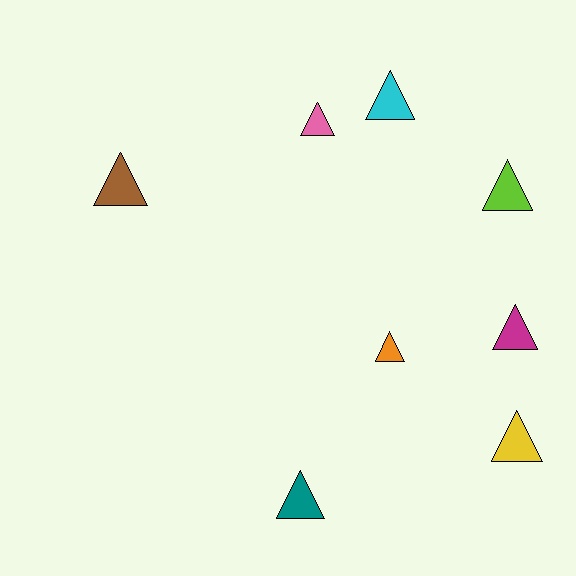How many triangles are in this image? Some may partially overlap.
There are 8 triangles.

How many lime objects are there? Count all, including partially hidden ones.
There is 1 lime object.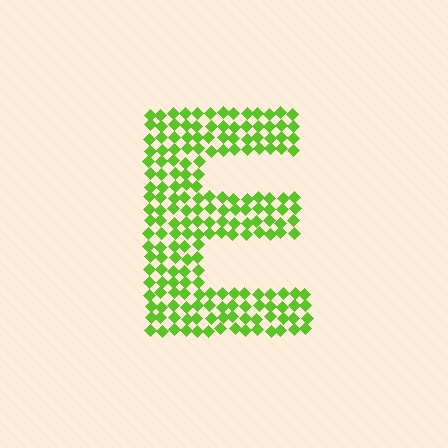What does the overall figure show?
The overall figure shows the letter E.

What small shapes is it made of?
It is made of small diamonds.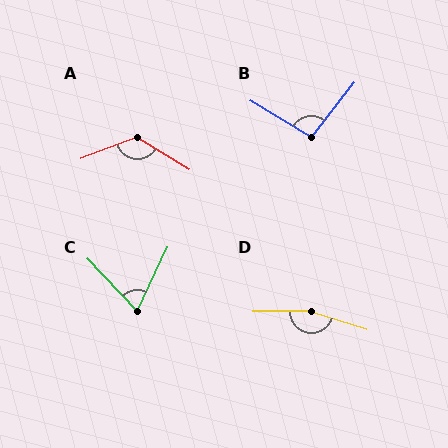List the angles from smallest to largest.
C (69°), B (97°), A (128°), D (162°).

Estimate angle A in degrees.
Approximately 128 degrees.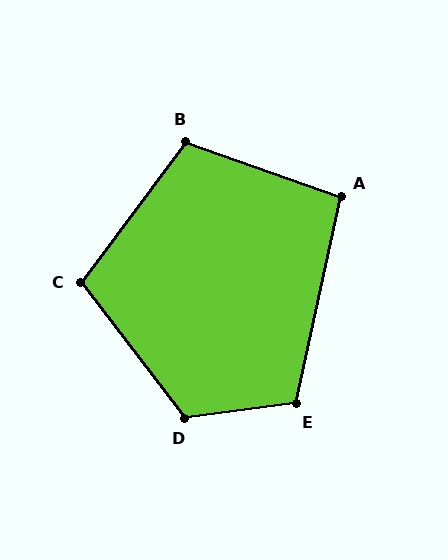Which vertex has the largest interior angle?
D, at approximately 120 degrees.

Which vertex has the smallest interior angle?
A, at approximately 97 degrees.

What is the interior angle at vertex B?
Approximately 107 degrees (obtuse).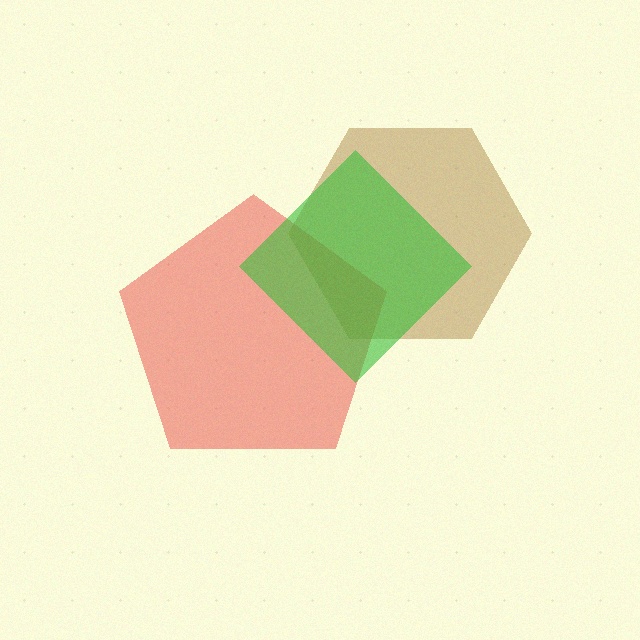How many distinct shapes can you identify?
There are 3 distinct shapes: a red pentagon, a brown hexagon, a green diamond.